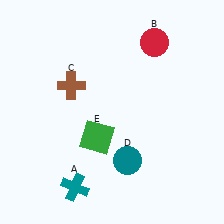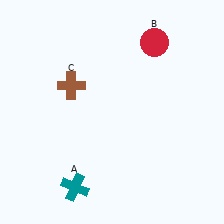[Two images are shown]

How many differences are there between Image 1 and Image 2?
There are 2 differences between the two images.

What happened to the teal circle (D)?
The teal circle (D) was removed in Image 2. It was in the bottom-right area of Image 1.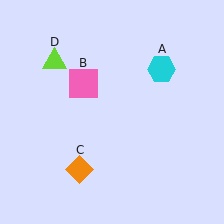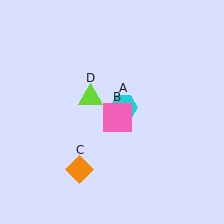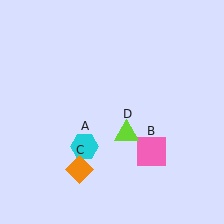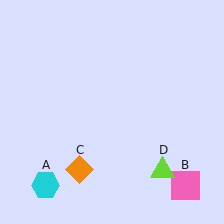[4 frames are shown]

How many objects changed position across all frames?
3 objects changed position: cyan hexagon (object A), pink square (object B), lime triangle (object D).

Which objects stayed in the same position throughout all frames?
Orange diamond (object C) remained stationary.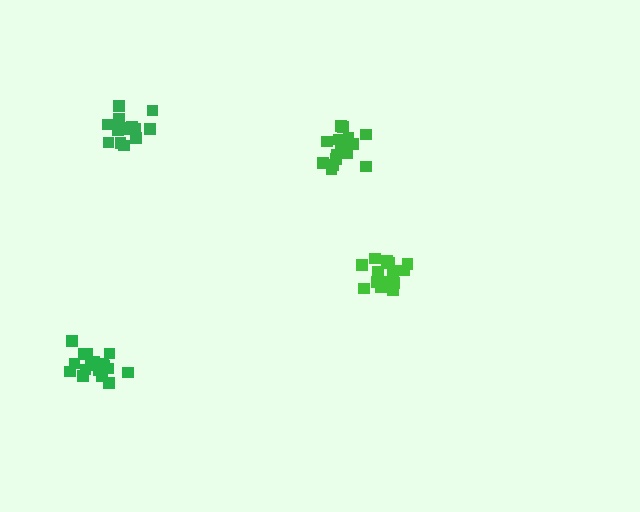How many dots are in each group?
Group 1: 17 dots, Group 2: 15 dots, Group 3: 16 dots, Group 4: 16 dots (64 total).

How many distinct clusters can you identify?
There are 4 distinct clusters.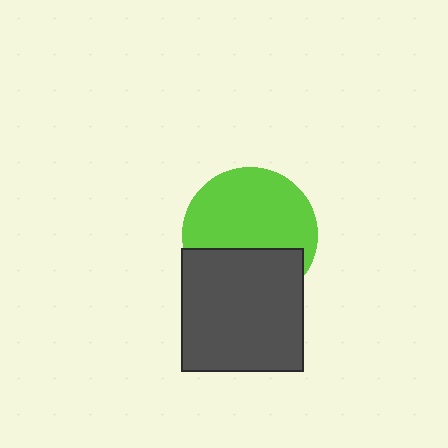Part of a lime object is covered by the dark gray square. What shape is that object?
It is a circle.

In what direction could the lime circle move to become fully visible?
The lime circle could move up. That would shift it out from behind the dark gray square entirely.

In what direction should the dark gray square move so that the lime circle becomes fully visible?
The dark gray square should move down. That is the shortest direction to clear the overlap and leave the lime circle fully visible.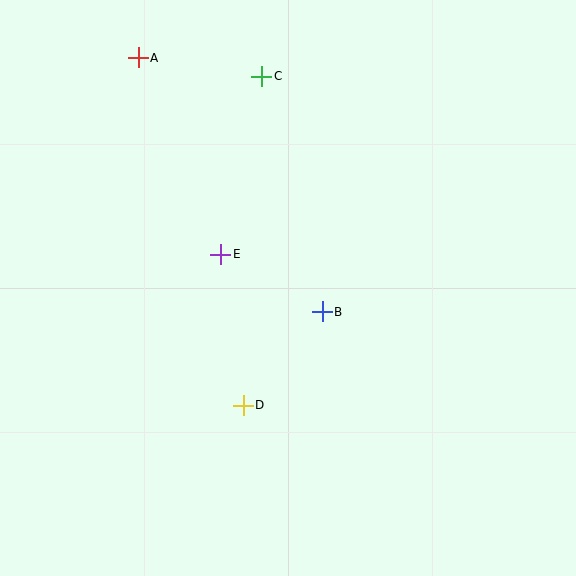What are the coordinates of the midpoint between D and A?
The midpoint between D and A is at (191, 231).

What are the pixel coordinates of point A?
Point A is at (138, 58).